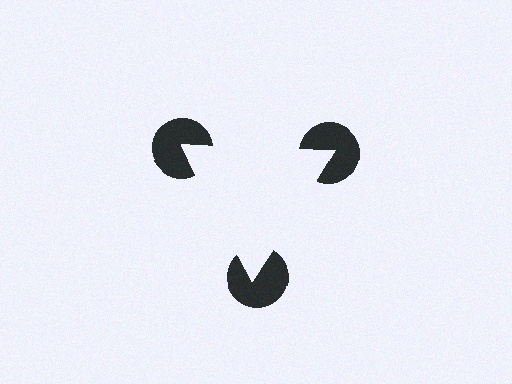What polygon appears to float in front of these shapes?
An illusory triangle — its edges are inferred from the aligned wedge cuts in the pac-man discs, not physically drawn.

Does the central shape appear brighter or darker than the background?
It typically appears slightly brighter than the background, even though no actual brightness change is drawn.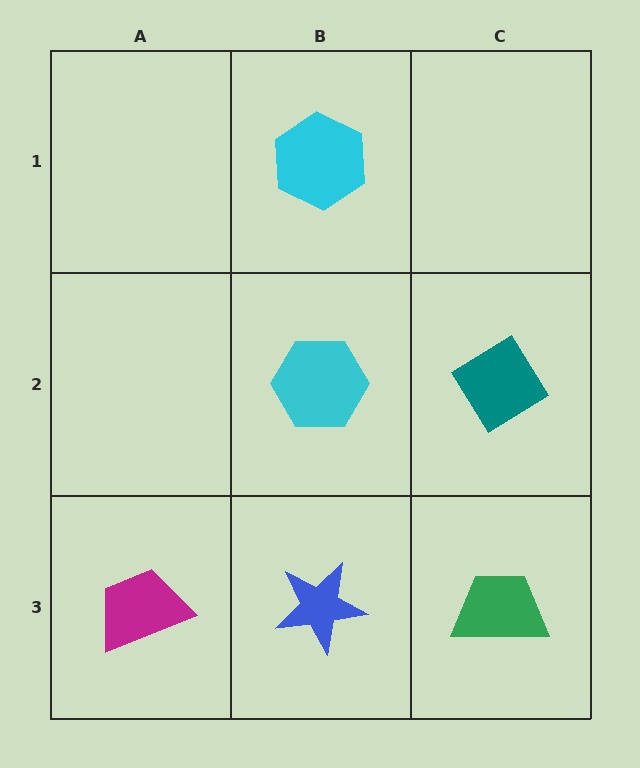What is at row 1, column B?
A cyan hexagon.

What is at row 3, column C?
A green trapezoid.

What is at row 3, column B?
A blue star.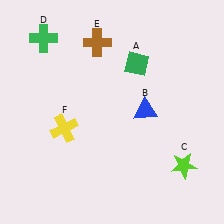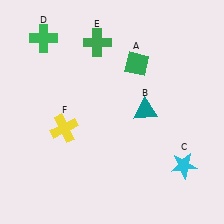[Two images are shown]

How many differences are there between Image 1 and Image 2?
There are 3 differences between the two images.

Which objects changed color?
B changed from blue to teal. C changed from lime to cyan. E changed from brown to green.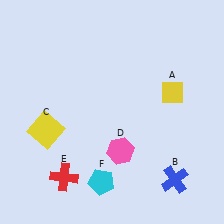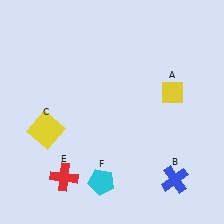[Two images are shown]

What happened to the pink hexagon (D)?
The pink hexagon (D) was removed in Image 2. It was in the bottom-right area of Image 1.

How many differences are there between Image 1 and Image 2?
There is 1 difference between the two images.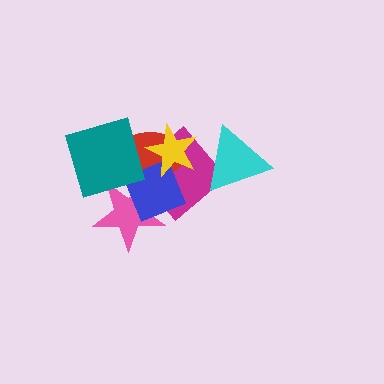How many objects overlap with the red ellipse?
5 objects overlap with the red ellipse.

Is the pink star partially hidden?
Yes, it is partially covered by another shape.